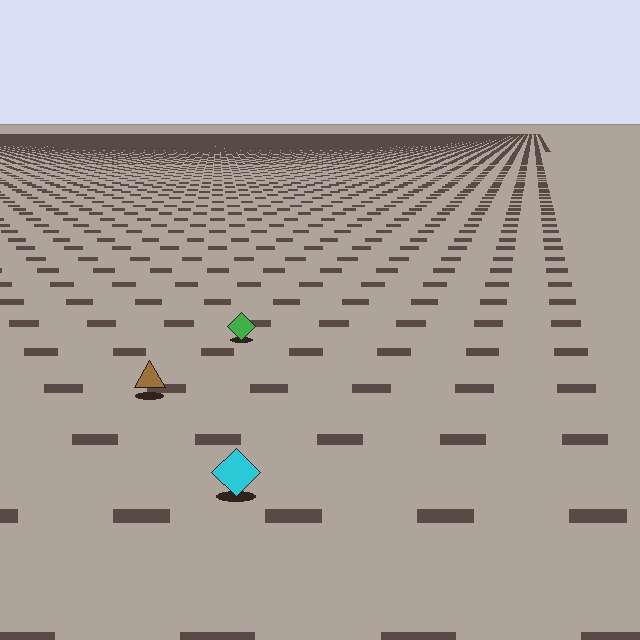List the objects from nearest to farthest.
From nearest to farthest: the cyan diamond, the brown triangle, the green diamond.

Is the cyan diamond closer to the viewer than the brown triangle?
Yes. The cyan diamond is closer — you can tell from the texture gradient: the ground texture is coarser near it.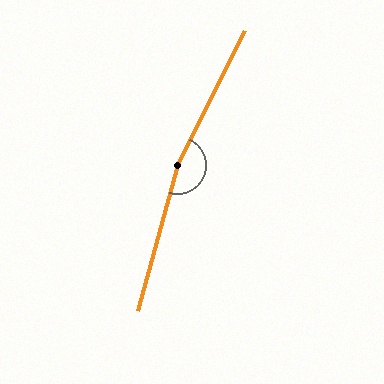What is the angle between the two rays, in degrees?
Approximately 168 degrees.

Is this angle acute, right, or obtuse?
It is obtuse.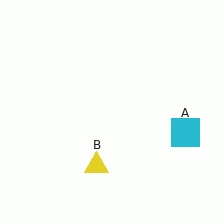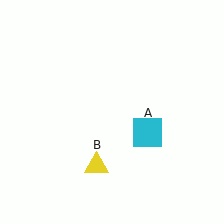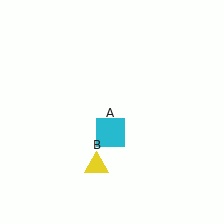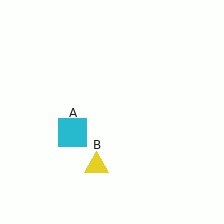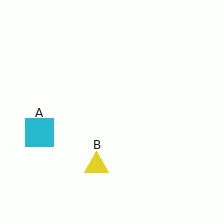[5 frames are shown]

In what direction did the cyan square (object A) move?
The cyan square (object A) moved left.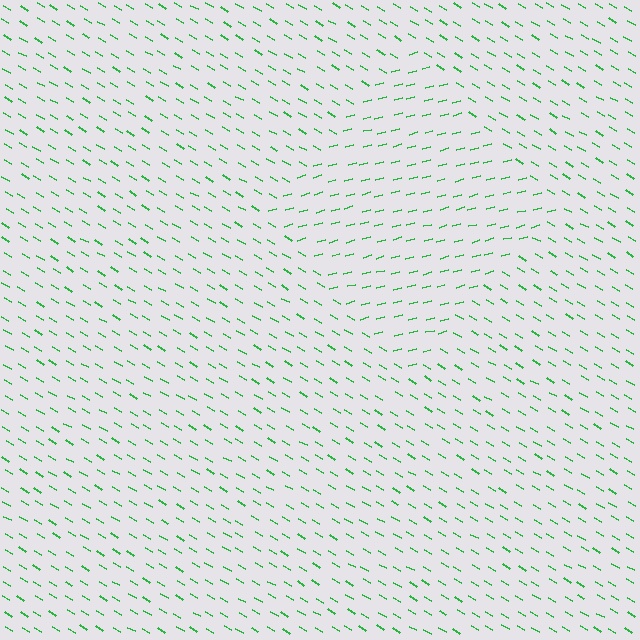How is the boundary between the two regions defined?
The boundary is defined purely by a change in line orientation (approximately 45 degrees difference). All lines are the same color and thickness.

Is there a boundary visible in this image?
Yes, there is a texture boundary formed by a change in line orientation.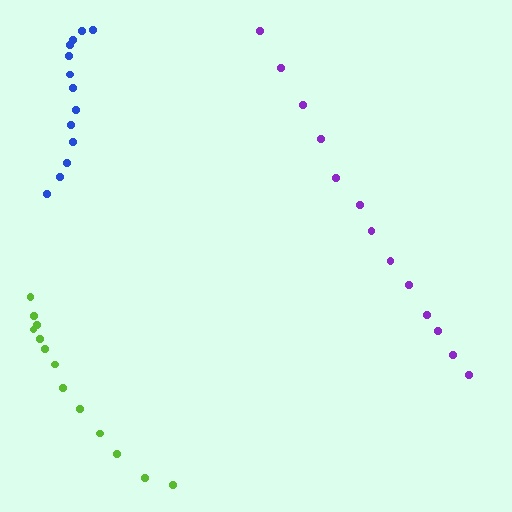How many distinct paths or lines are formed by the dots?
There are 3 distinct paths.